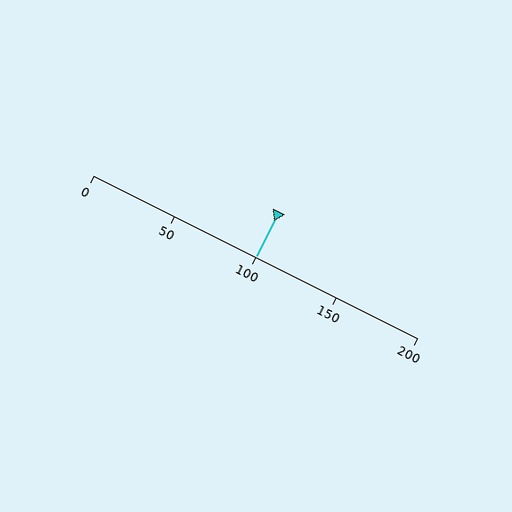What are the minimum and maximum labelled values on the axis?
The axis runs from 0 to 200.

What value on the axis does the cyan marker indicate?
The marker indicates approximately 100.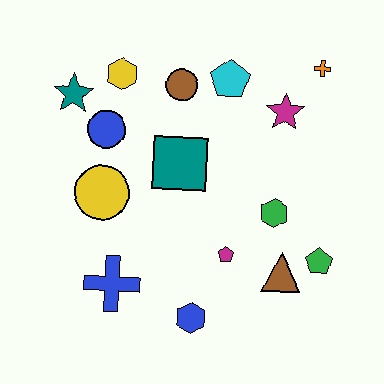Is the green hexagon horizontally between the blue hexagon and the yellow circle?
No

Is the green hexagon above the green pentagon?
Yes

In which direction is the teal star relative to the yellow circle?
The teal star is above the yellow circle.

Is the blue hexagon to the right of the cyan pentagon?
No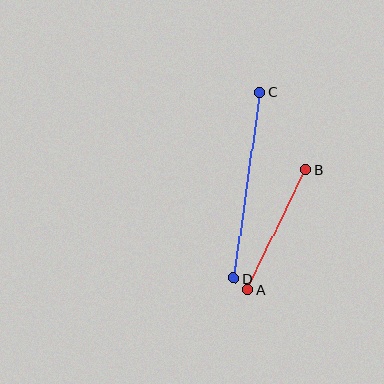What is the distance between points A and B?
The distance is approximately 133 pixels.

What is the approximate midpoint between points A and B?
The midpoint is at approximately (277, 230) pixels.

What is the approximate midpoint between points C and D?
The midpoint is at approximately (247, 185) pixels.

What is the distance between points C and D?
The distance is approximately 188 pixels.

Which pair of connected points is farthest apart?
Points C and D are farthest apart.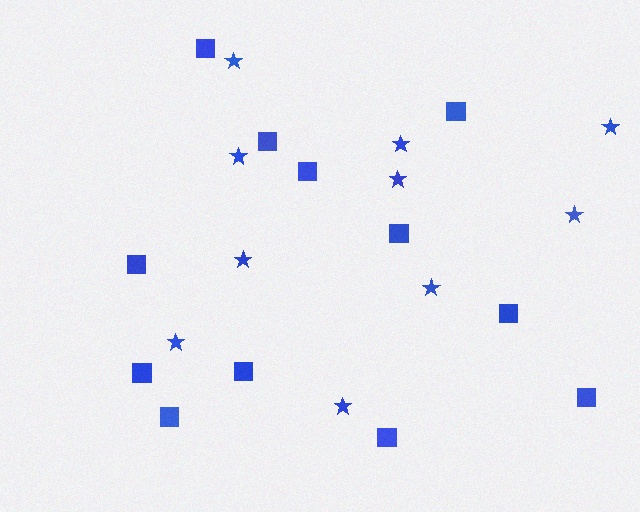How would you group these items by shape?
There are 2 groups: one group of stars (10) and one group of squares (12).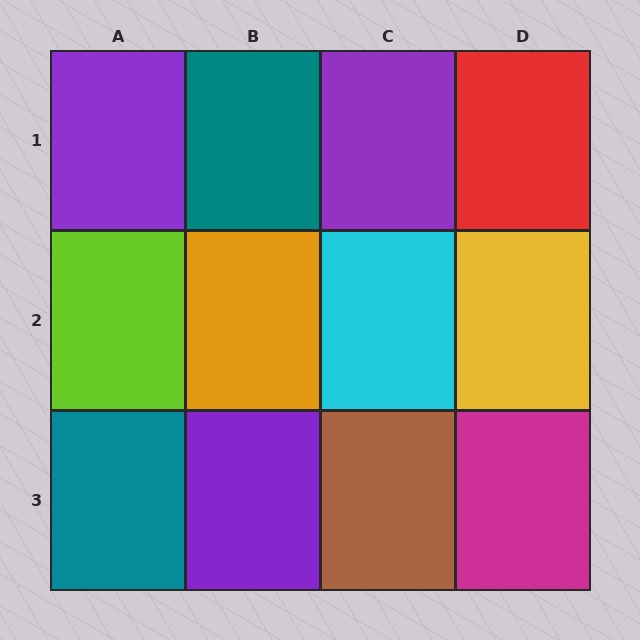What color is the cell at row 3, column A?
Teal.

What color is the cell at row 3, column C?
Brown.